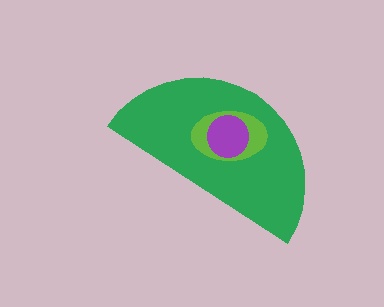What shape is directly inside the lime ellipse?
The purple circle.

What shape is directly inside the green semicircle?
The lime ellipse.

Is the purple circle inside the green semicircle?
Yes.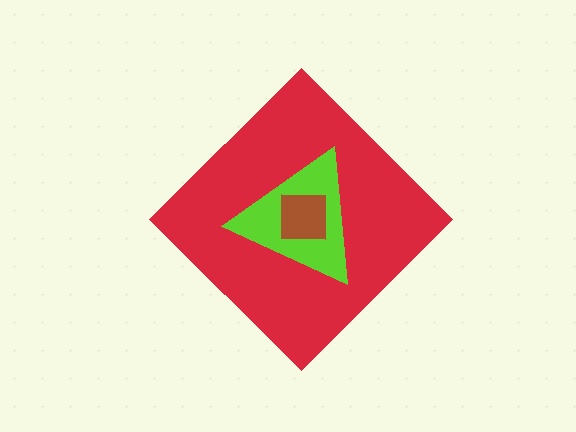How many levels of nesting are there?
3.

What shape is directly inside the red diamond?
The lime triangle.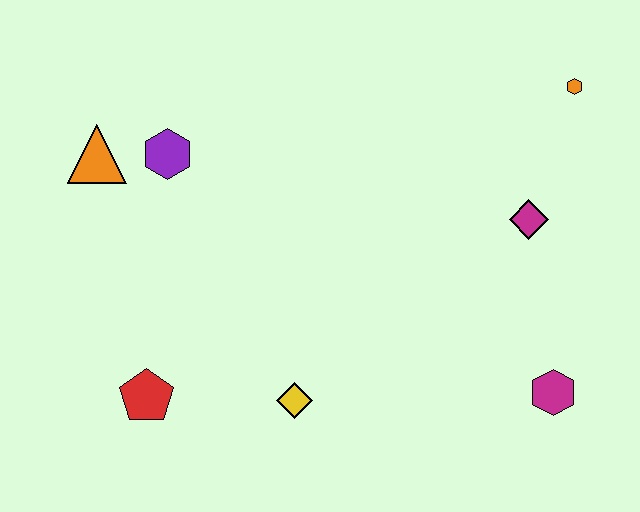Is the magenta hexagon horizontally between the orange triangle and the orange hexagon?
Yes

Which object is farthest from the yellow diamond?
The orange hexagon is farthest from the yellow diamond.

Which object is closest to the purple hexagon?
The orange triangle is closest to the purple hexagon.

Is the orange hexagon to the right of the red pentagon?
Yes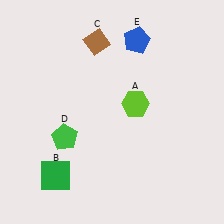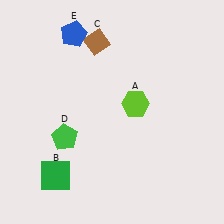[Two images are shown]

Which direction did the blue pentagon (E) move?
The blue pentagon (E) moved left.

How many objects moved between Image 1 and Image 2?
1 object moved between the two images.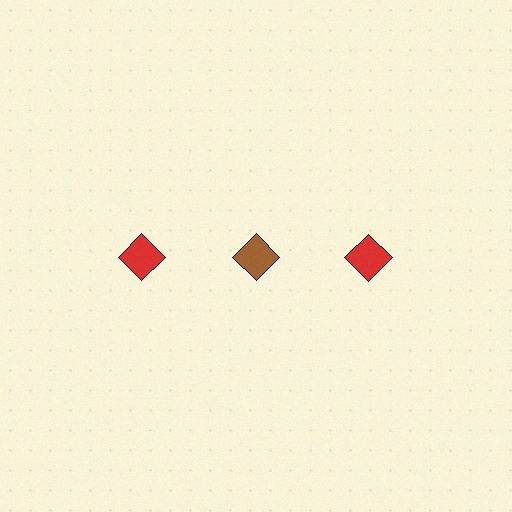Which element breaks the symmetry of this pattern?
The brown diamond in the top row, second from left column breaks the symmetry. All other shapes are red diamonds.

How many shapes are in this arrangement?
There are 3 shapes arranged in a grid pattern.